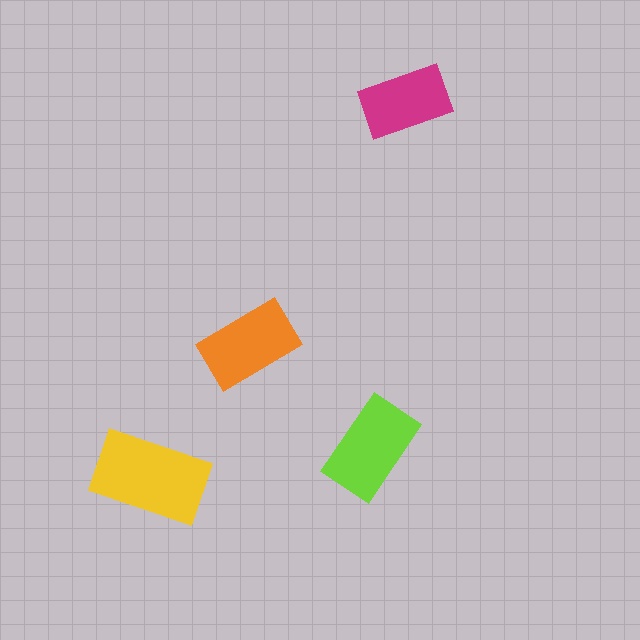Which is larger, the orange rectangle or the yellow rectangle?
The yellow one.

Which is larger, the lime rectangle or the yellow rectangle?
The yellow one.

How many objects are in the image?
There are 4 objects in the image.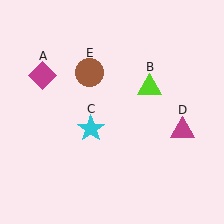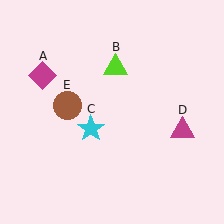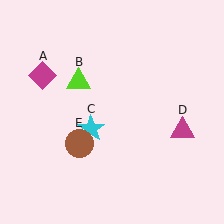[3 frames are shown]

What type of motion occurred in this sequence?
The lime triangle (object B), brown circle (object E) rotated counterclockwise around the center of the scene.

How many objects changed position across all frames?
2 objects changed position: lime triangle (object B), brown circle (object E).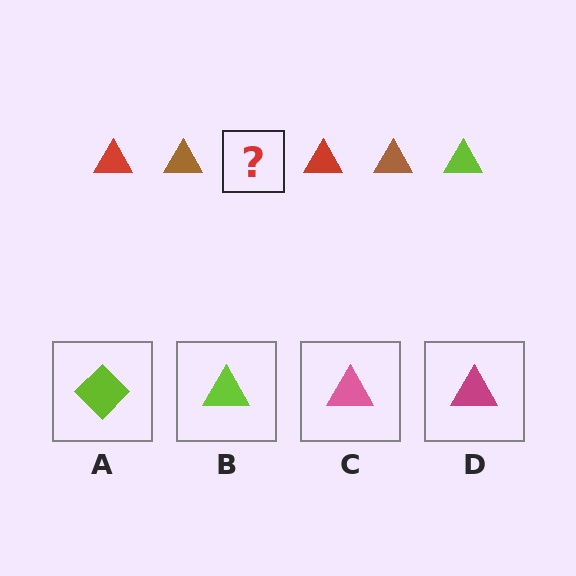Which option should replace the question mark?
Option B.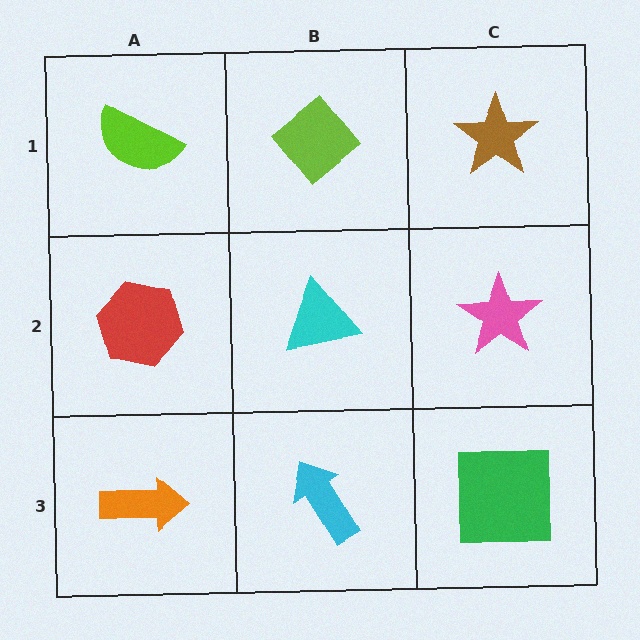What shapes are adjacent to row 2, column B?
A lime diamond (row 1, column B), a cyan arrow (row 3, column B), a red hexagon (row 2, column A), a pink star (row 2, column C).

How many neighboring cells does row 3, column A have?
2.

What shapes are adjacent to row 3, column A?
A red hexagon (row 2, column A), a cyan arrow (row 3, column B).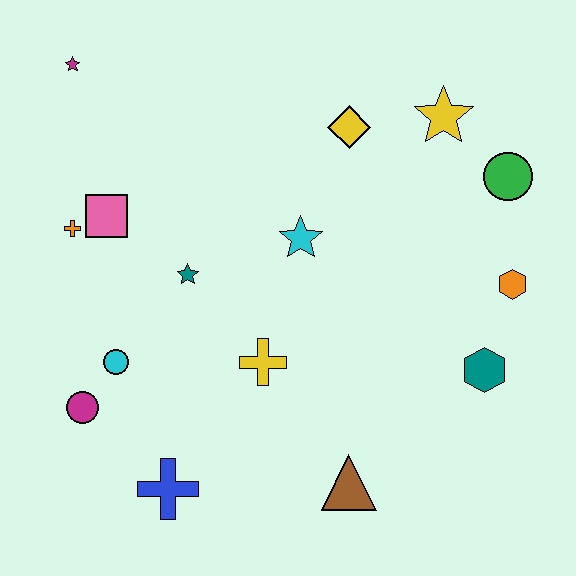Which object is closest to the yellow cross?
The teal star is closest to the yellow cross.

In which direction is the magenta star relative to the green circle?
The magenta star is to the left of the green circle.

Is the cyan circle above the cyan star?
No